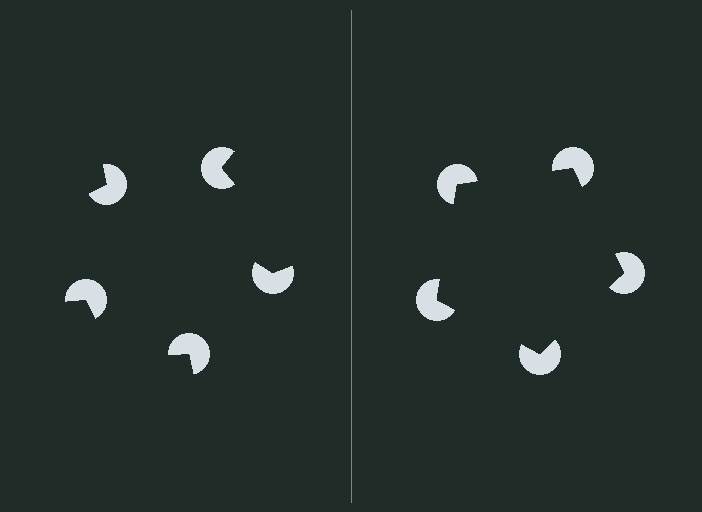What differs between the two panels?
The pac-man discs are positioned identically on both sides; only the wedge orientations differ. On the right they align to a pentagon; on the left they are misaligned.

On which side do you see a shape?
An illusory pentagon appears on the right side. On the left side the wedge cuts are rotated, so no coherent shape forms.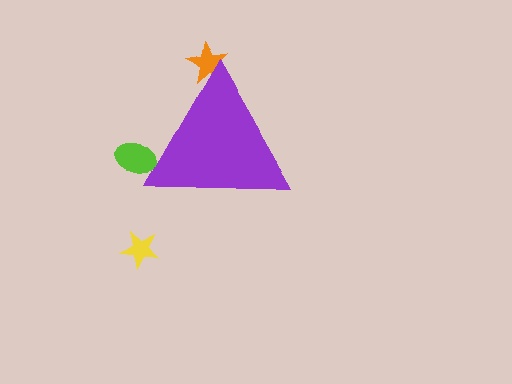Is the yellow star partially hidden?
No, the yellow star is fully visible.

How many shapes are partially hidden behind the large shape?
2 shapes are partially hidden.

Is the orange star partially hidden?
Yes, the orange star is partially hidden behind the purple triangle.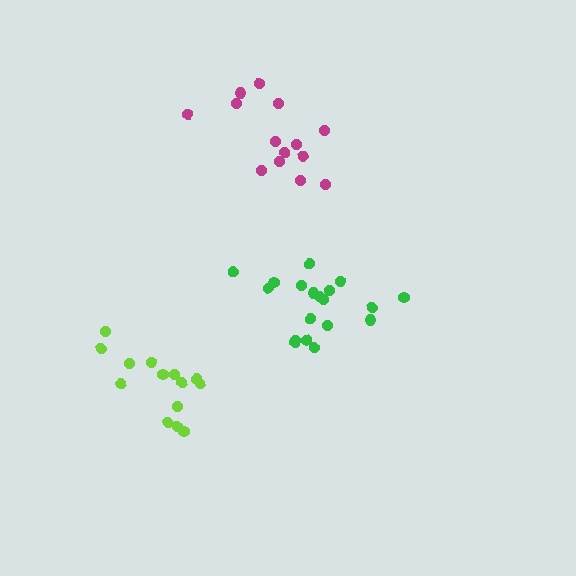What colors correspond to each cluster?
The clusters are colored: lime, green, magenta.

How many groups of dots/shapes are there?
There are 3 groups.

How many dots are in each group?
Group 1: 14 dots, Group 2: 19 dots, Group 3: 14 dots (47 total).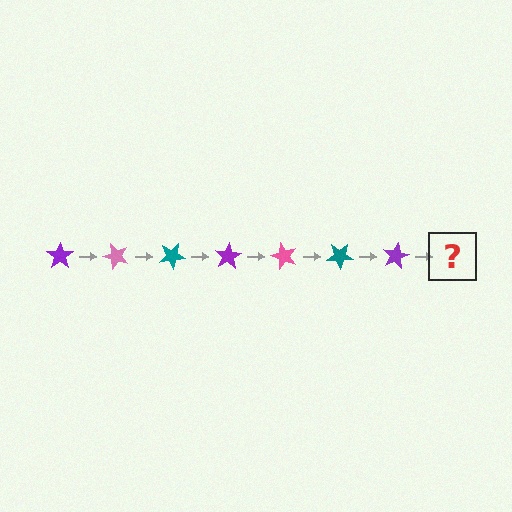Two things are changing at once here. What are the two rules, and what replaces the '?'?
The two rules are that it rotates 50 degrees each step and the color cycles through purple, pink, and teal. The '?' should be a pink star, rotated 350 degrees from the start.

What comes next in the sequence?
The next element should be a pink star, rotated 350 degrees from the start.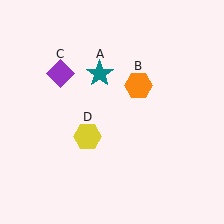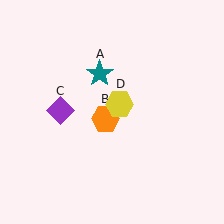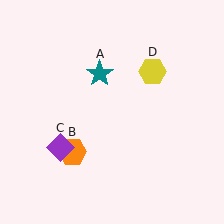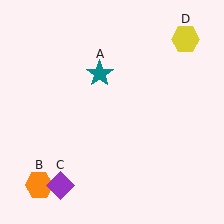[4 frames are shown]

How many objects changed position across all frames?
3 objects changed position: orange hexagon (object B), purple diamond (object C), yellow hexagon (object D).